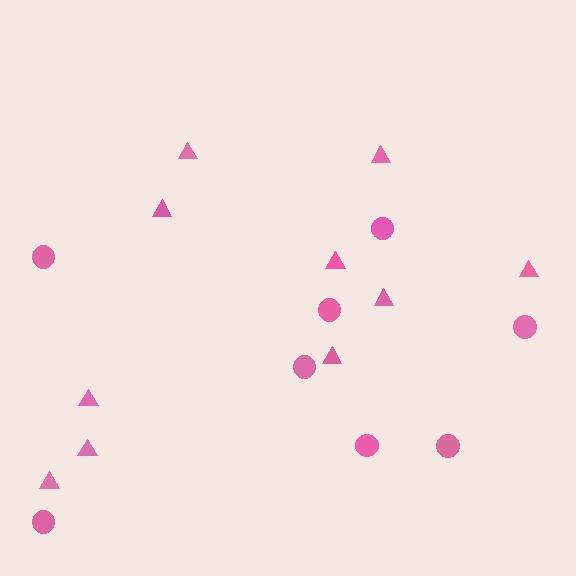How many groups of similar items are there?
There are 2 groups: one group of circles (8) and one group of triangles (10).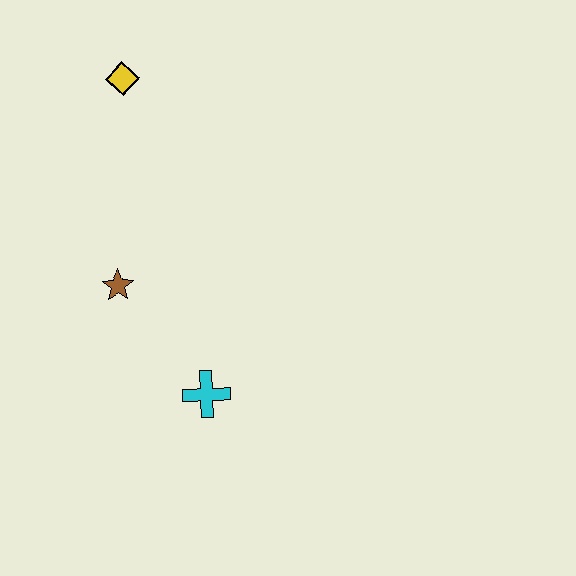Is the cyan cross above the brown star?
No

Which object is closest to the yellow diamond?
The brown star is closest to the yellow diamond.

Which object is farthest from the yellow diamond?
The cyan cross is farthest from the yellow diamond.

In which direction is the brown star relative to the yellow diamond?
The brown star is below the yellow diamond.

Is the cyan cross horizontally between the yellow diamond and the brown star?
No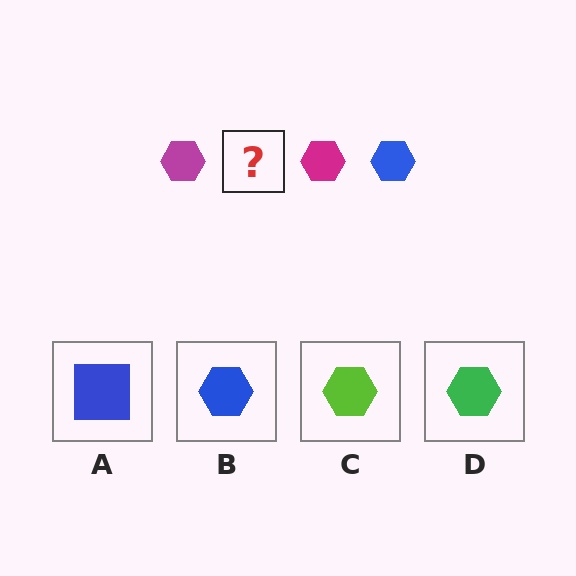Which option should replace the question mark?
Option B.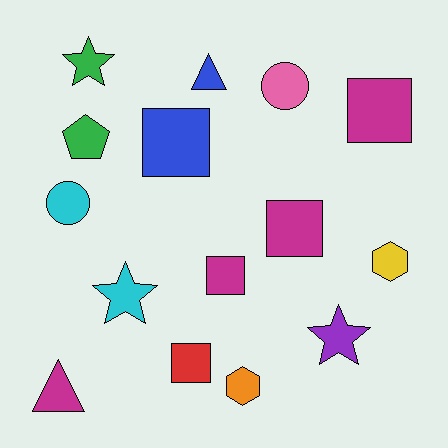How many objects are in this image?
There are 15 objects.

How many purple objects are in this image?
There is 1 purple object.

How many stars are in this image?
There are 3 stars.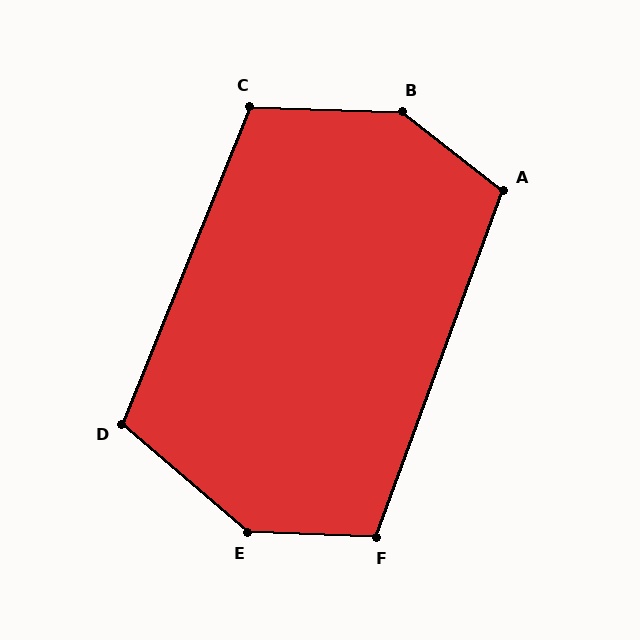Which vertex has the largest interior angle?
B, at approximately 143 degrees.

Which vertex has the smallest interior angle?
F, at approximately 108 degrees.